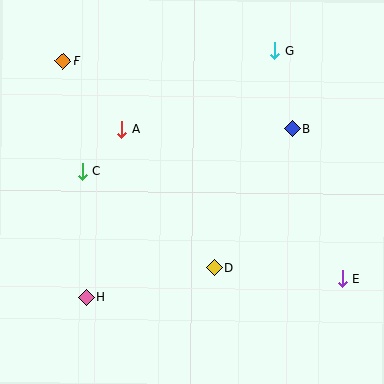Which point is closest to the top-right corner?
Point G is closest to the top-right corner.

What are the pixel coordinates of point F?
Point F is at (63, 61).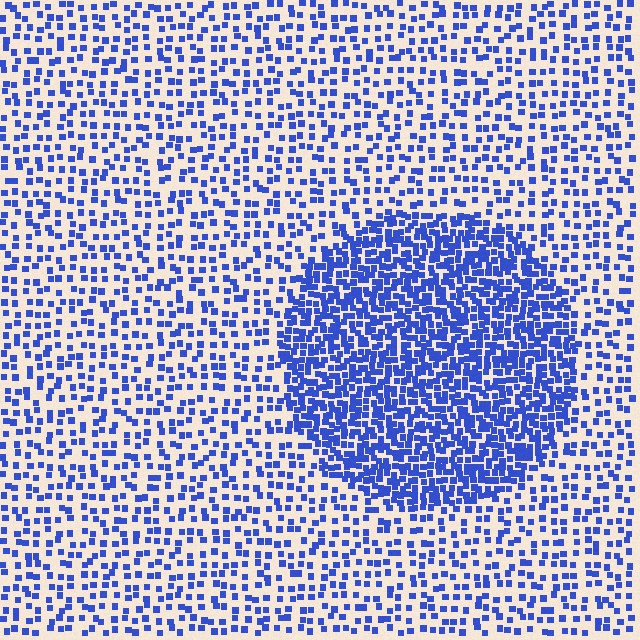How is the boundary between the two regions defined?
The boundary is defined by a change in element density (approximately 2.4x ratio). All elements are the same color, size, and shape.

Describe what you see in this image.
The image contains small blue elements arranged at two different densities. A circle-shaped region is visible where the elements are more densely packed than the surrounding area.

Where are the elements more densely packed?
The elements are more densely packed inside the circle boundary.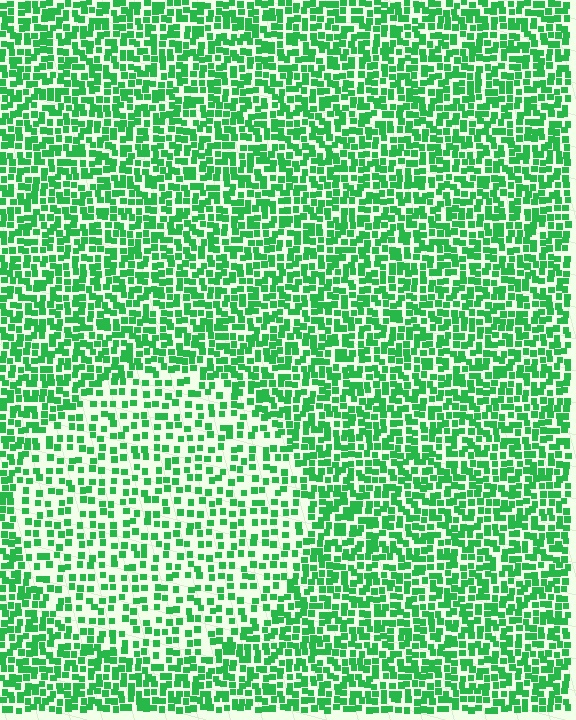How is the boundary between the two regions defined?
The boundary is defined by a change in element density (approximately 1.9x ratio). All elements are the same color, size, and shape.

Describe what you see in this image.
The image contains small green elements arranged at two different densities. A circle-shaped region is visible where the elements are less densely packed than the surrounding area.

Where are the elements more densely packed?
The elements are more densely packed outside the circle boundary.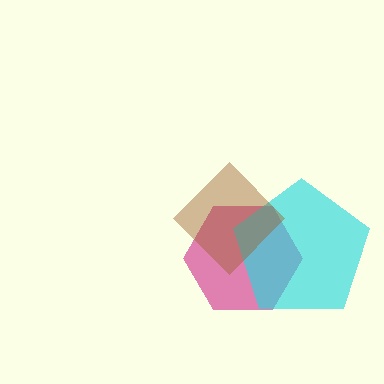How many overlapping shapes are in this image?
There are 3 overlapping shapes in the image.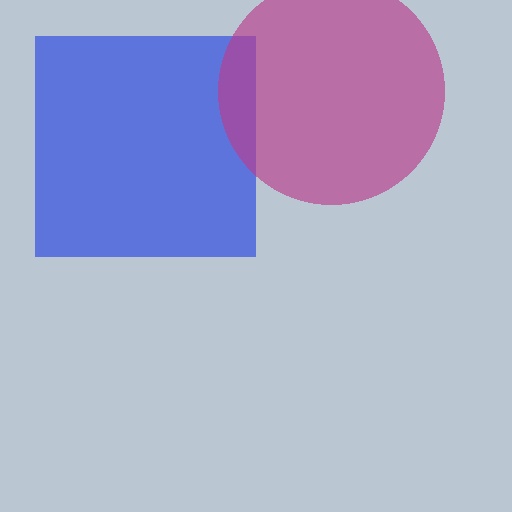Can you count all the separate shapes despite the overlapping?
Yes, there are 2 separate shapes.